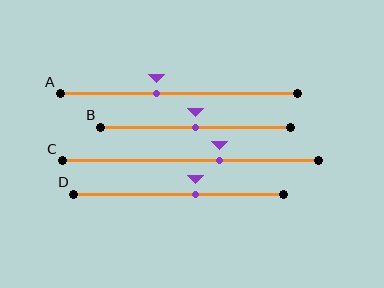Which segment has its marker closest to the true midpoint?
Segment B has its marker closest to the true midpoint.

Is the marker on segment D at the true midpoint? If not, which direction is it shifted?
No, the marker on segment D is shifted to the right by about 8% of the segment length.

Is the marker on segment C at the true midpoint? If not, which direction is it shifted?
No, the marker on segment C is shifted to the right by about 11% of the segment length.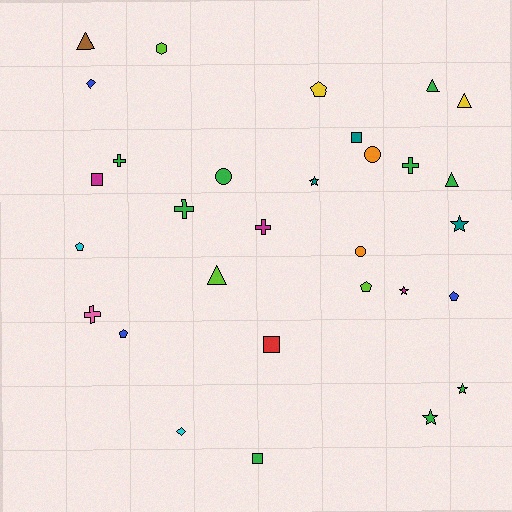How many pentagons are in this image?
There are 5 pentagons.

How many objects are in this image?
There are 30 objects.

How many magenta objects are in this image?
There are 3 magenta objects.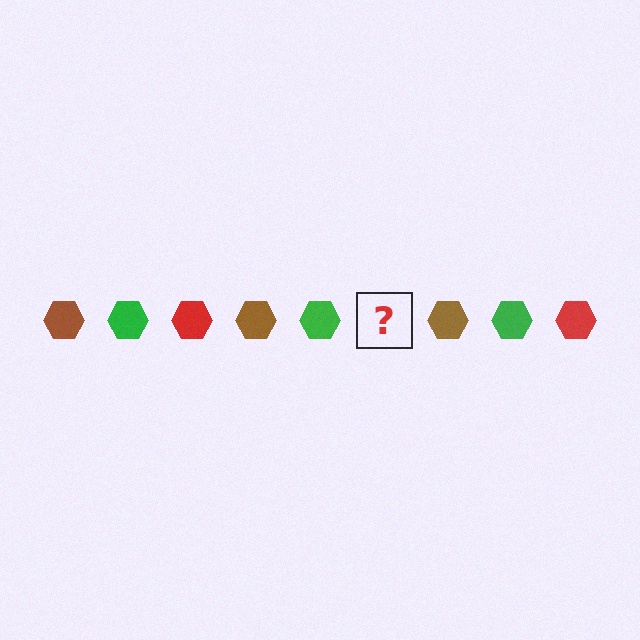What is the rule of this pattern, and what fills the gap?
The rule is that the pattern cycles through brown, green, red hexagons. The gap should be filled with a red hexagon.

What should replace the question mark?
The question mark should be replaced with a red hexagon.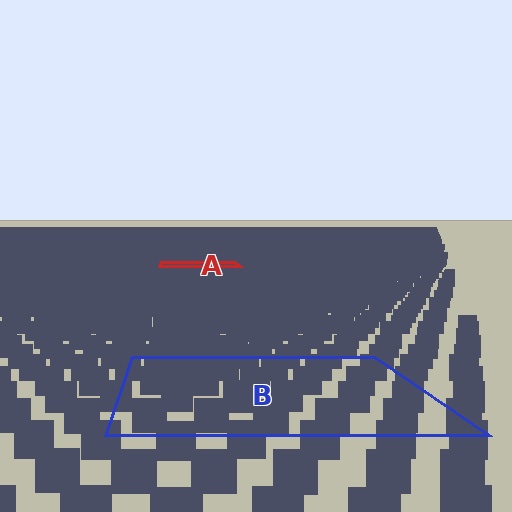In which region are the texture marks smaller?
The texture marks are smaller in region A, because it is farther away.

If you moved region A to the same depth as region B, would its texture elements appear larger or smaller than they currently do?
They would appear larger. At a closer depth, the same texture elements are projected at a bigger on-screen size.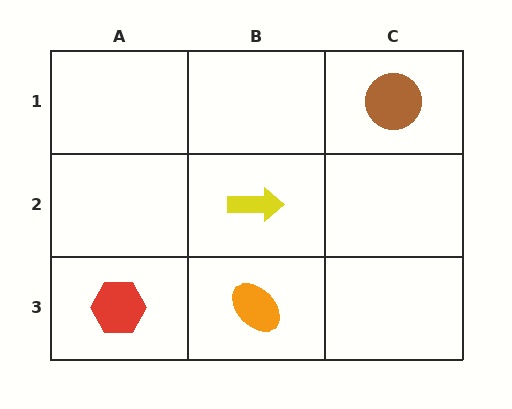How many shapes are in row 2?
1 shape.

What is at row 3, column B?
An orange ellipse.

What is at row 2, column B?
A yellow arrow.